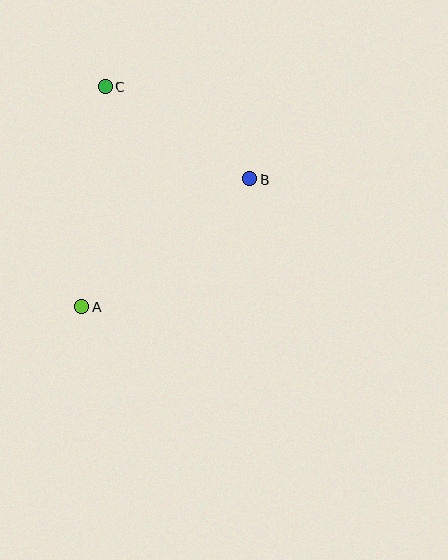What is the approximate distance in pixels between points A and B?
The distance between A and B is approximately 211 pixels.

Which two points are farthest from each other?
Points A and C are farthest from each other.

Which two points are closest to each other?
Points B and C are closest to each other.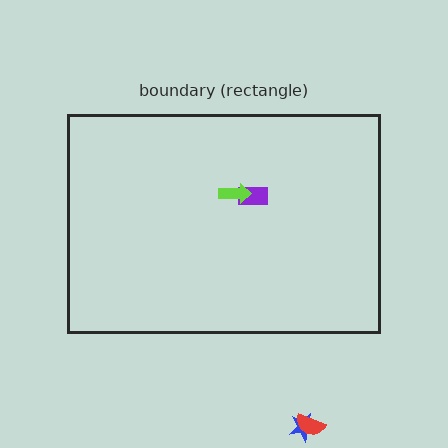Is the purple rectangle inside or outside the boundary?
Inside.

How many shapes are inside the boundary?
2 inside, 2 outside.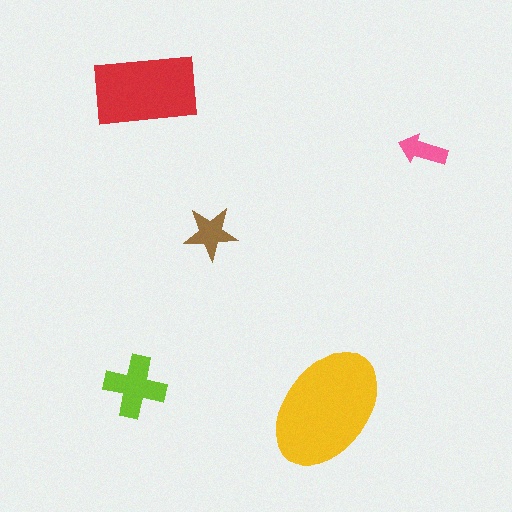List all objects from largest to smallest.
The yellow ellipse, the red rectangle, the lime cross, the brown star, the pink arrow.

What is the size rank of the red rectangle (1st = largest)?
2nd.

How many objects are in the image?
There are 5 objects in the image.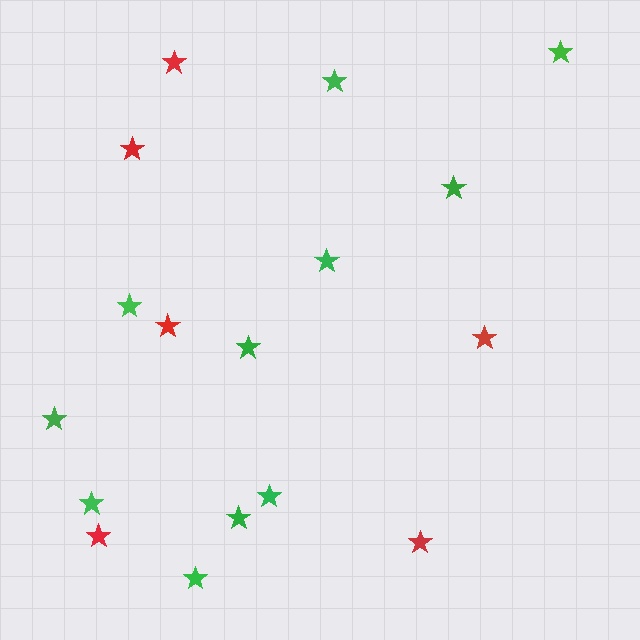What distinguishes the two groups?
There are 2 groups: one group of red stars (6) and one group of green stars (11).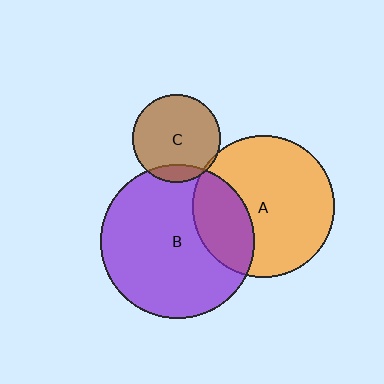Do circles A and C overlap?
Yes.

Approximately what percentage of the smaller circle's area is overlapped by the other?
Approximately 5%.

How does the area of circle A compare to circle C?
Approximately 2.6 times.